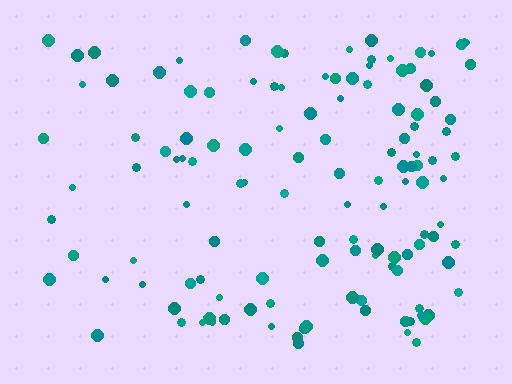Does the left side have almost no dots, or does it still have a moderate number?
Still a moderate number, just noticeably fewer than the right.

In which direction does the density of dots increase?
From left to right, with the right side densest.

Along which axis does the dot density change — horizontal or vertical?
Horizontal.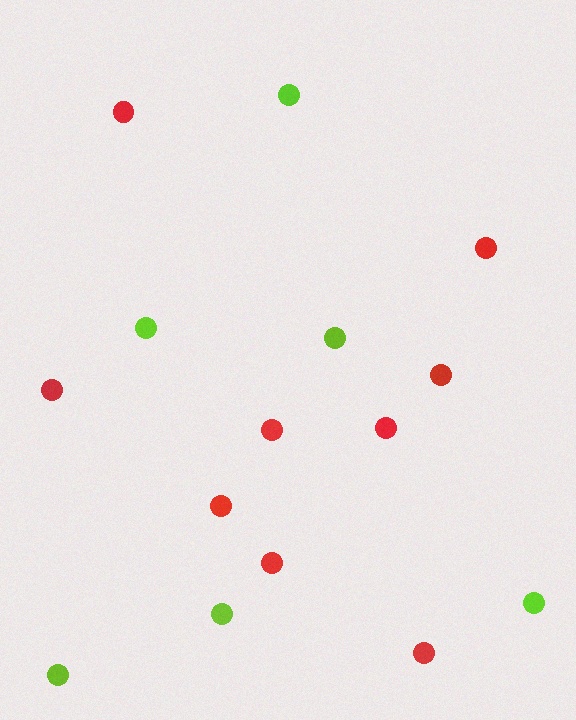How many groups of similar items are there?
There are 2 groups: one group of red circles (9) and one group of lime circles (6).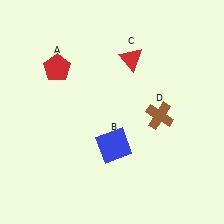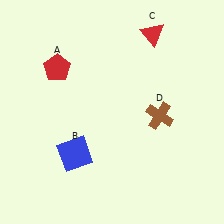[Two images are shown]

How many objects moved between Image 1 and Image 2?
2 objects moved between the two images.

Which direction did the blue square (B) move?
The blue square (B) moved left.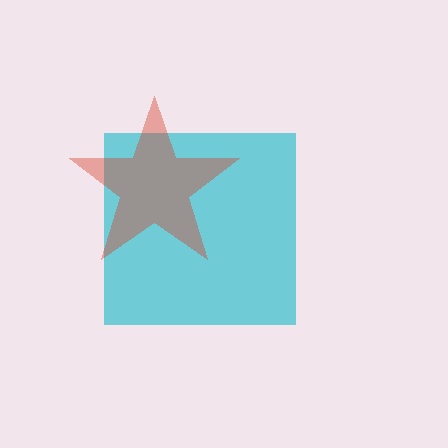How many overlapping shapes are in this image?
There are 2 overlapping shapes in the image.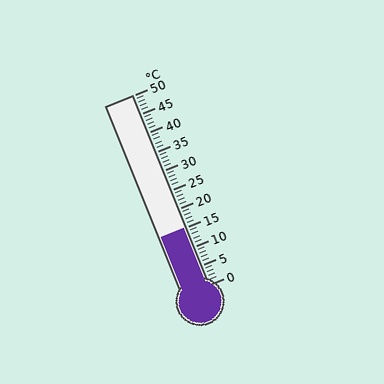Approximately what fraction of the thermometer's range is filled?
The thermometer is filled to approximately 30% of its range.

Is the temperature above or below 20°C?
The temperature is below 20°C.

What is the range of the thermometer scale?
The thermometer scale ranges from 0°C to 50°C.